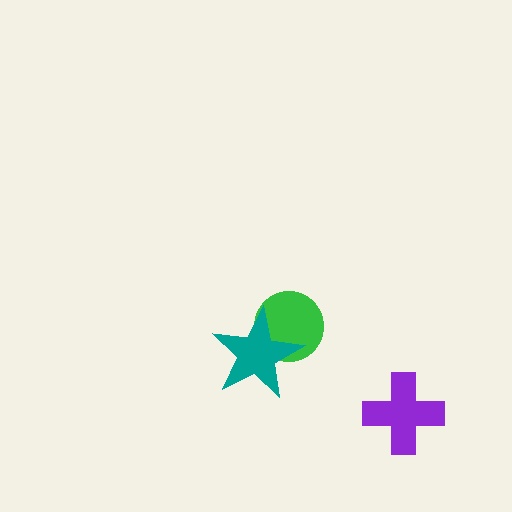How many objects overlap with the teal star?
1 object overlaps with the teal star.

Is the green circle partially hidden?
Yes, it is partially covered by another shape.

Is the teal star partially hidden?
No, no other shape covers it.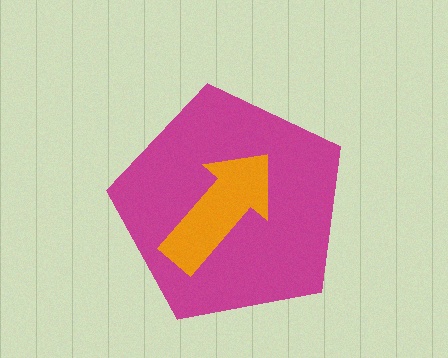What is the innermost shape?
The orange arrow.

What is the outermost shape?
The magenta pentagon.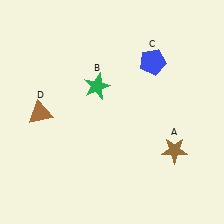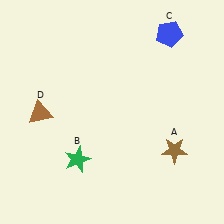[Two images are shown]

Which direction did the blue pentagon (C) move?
The blue pentagon (C) moved up.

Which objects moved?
The objects that moved are: the green star (B), the blue pentagon (C).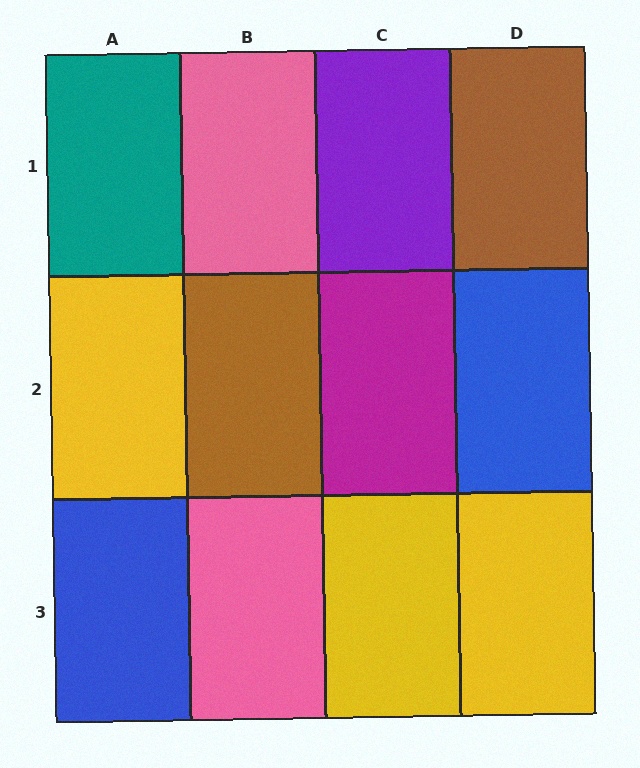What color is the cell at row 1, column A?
Teal.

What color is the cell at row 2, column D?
Blue.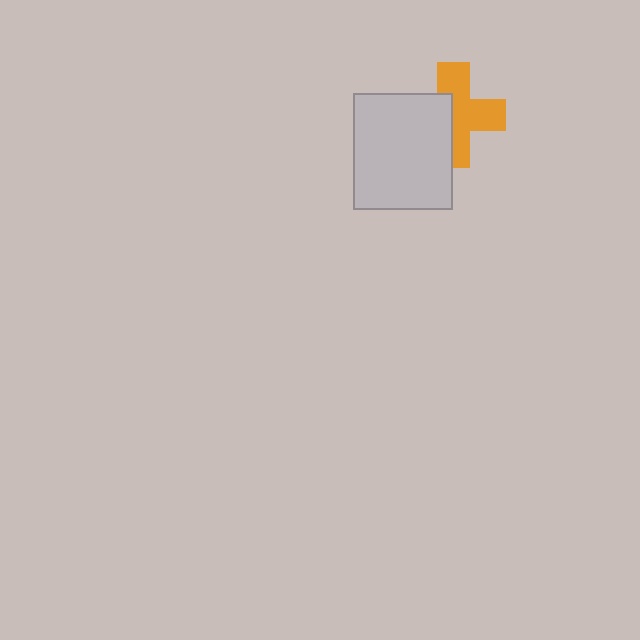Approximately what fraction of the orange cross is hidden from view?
Roughly 41% of the orange cross is hidden behind the light gray rectangle.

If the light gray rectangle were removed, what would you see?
You would see the complete orange cross.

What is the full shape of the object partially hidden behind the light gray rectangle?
The partially hidden object is an orange cross.